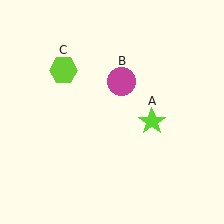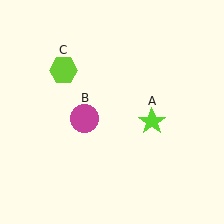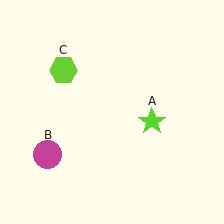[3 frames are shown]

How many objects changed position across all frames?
1 object changed position: magenta circle (object B).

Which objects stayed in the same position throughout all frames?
Lime star (object A) and lime hexagon (object C) remained stationary.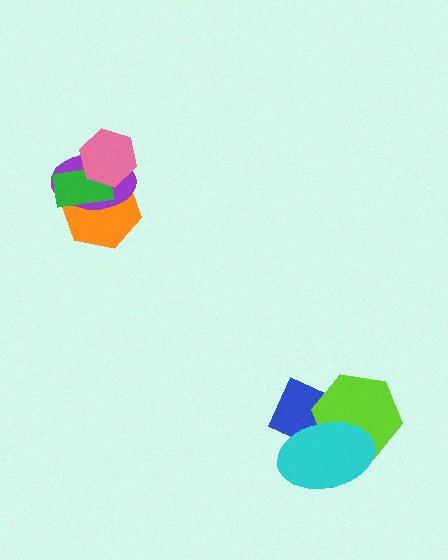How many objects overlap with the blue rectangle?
2 objects overlap with the blue rectangle.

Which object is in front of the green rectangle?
The pink hexagon is in front of the green rectangle.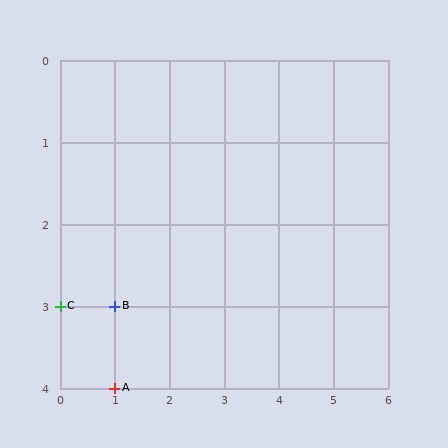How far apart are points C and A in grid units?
Points C and A are 1 column and 1 row apart (about 1.4 grid units diagonally).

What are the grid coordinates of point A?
Point A is at grid coordinates (1, 4).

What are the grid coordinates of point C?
Point C is at grid coordinates (0, 3).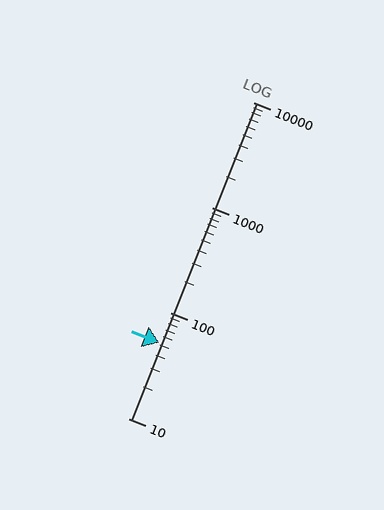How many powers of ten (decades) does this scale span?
The scale spans 3 decades, from 10 to 10000.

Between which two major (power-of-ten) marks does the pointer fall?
The pointer is between 10 and 100.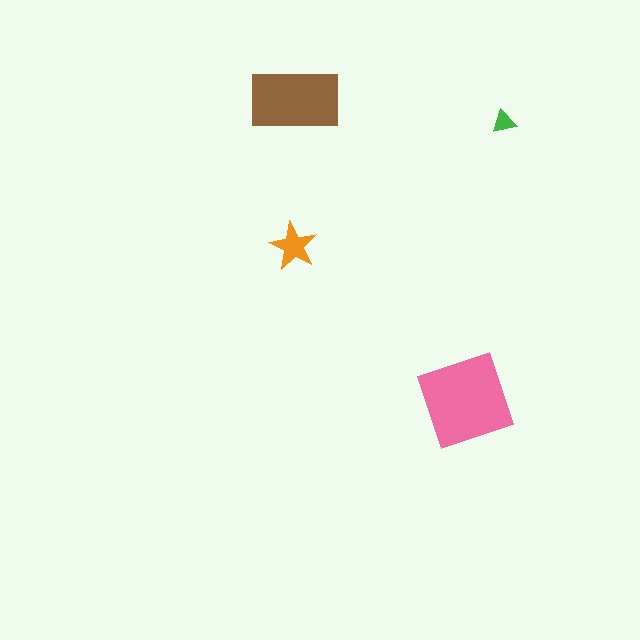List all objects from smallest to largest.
The green triangle, the orange star, the brown rectangle, the pink diamond.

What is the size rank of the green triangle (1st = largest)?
4th.